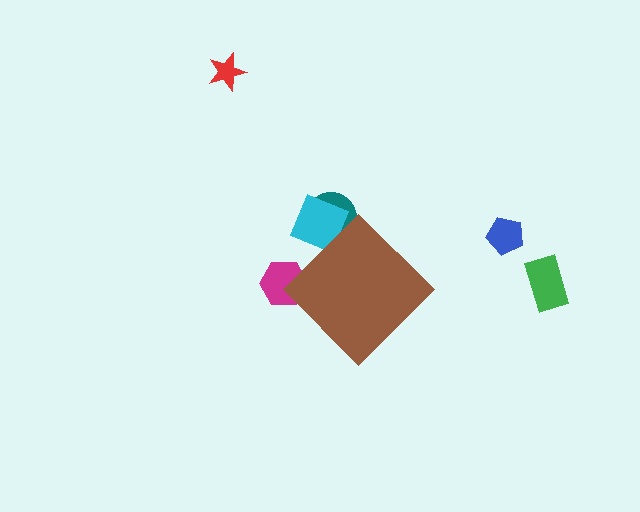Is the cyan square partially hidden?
Yes, the cyan square is partially hidden behind the brown diamond.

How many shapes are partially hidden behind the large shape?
3 shapes are partially hidden.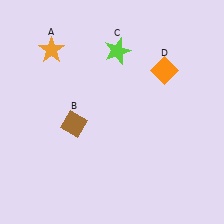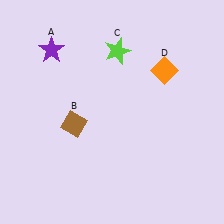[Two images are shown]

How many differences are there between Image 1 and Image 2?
There is 1 difference between the two images.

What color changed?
The star (A) changed from orange in Image 1 to purple in Image 2.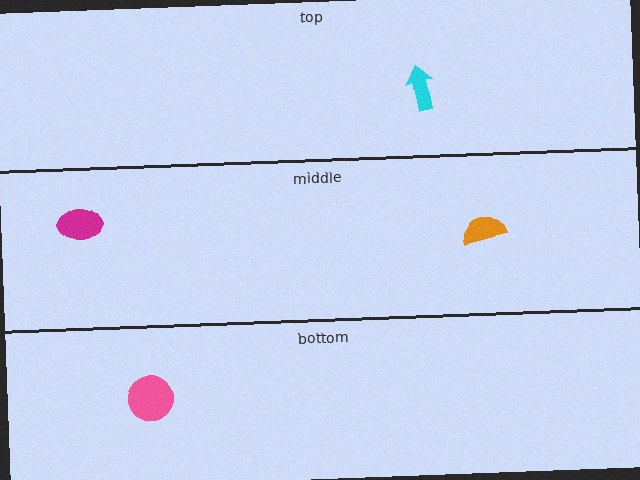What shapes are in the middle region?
The orange semicircle, the magenta ellipse.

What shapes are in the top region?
The cyan arrow.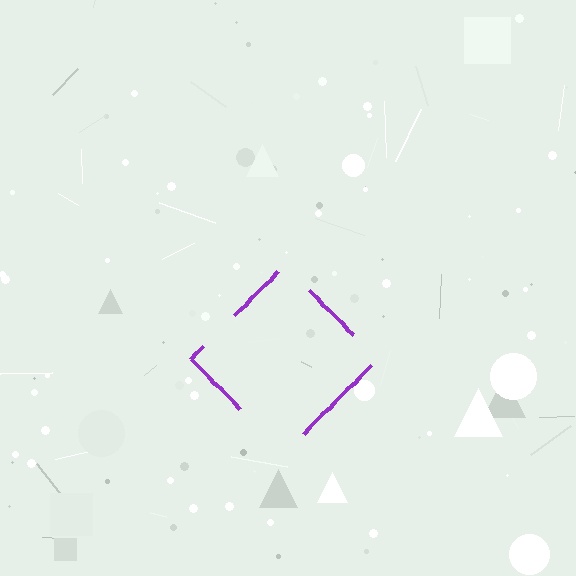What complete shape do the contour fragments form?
The contour fragments form a diamond.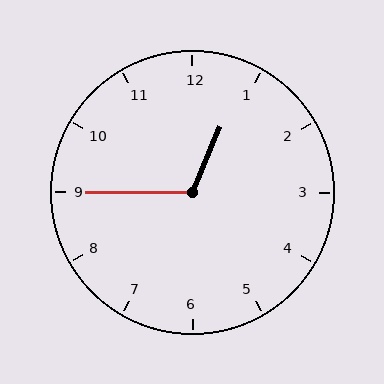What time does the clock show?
12:45.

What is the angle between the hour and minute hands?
Approximately 112 degrees.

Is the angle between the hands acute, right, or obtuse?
It is obtuse.